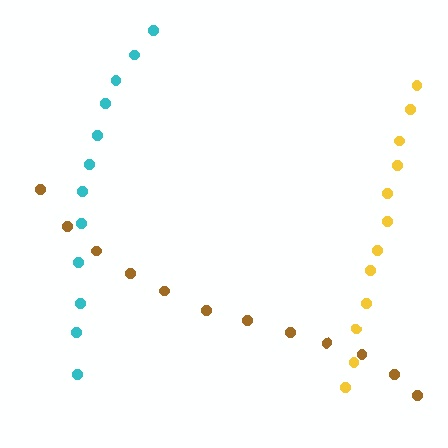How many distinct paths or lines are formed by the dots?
There are 3 distinct paths.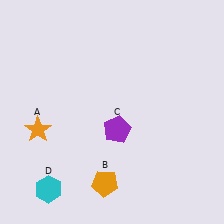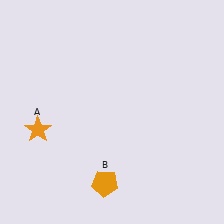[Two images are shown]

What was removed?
The cyan hexagon (D), the purple pentagon (C) were removed in Image 2.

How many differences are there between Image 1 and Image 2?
There are 2 differences between the two images.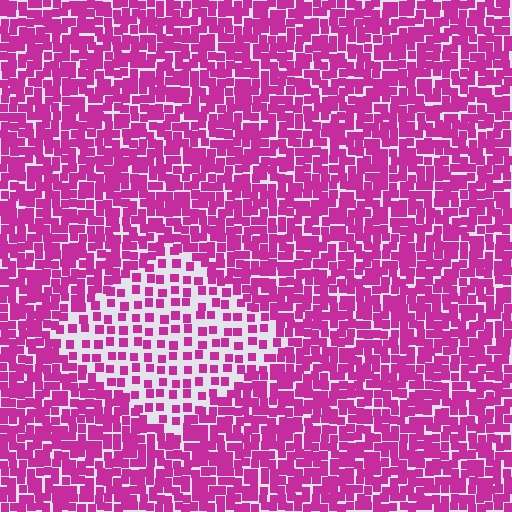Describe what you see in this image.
The image contains small magenta elements arranged at two different densities. A diamond-shaped region is visible where the elements are less densely packed than the surrounding area.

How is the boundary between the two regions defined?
The boundary is defined by a change in element density (approximately 2.2x ratio). All elements are the same color, size, and shape.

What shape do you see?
I see a diamond.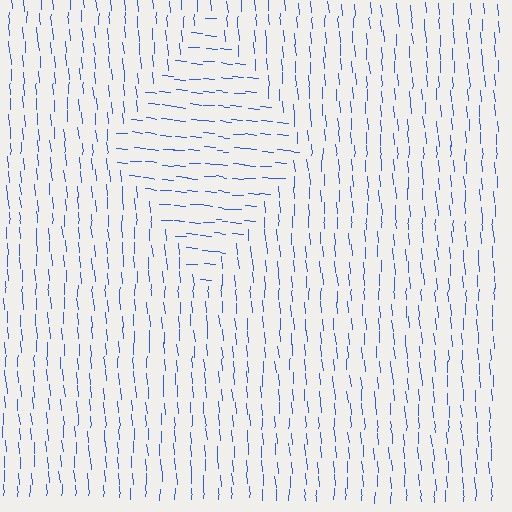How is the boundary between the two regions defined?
The boundary is defined purely by a change in line orientation (approximately 81 degrees difference). All lines are the same color and thickness.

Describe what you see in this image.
The image is filled with small blue line segments. A diamond region in the image has lines oriented differently from the surrounding lines, creating a visible texture boundary.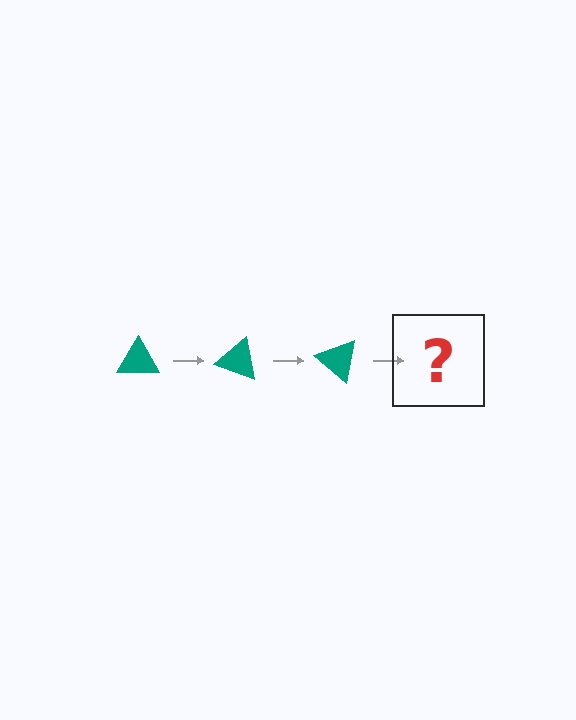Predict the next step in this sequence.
The next step is a teal triangle rotated 60 degrees.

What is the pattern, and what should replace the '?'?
The pattern is that the triangle rotates 20 degrees each step. The '?' should be a teal triangle rotated 60 degrees.